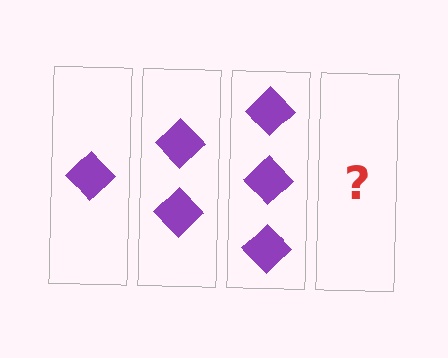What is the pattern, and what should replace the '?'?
The pattern is that each step adds one more diamond. The '?' should be 4 diamonds.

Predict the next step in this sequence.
The next step is 4 diamonds.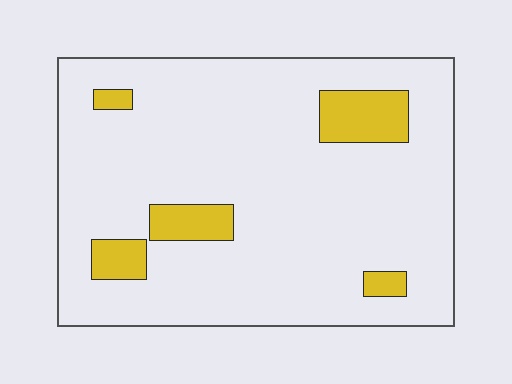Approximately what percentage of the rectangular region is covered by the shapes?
Approximately 10%.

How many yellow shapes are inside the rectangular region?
5.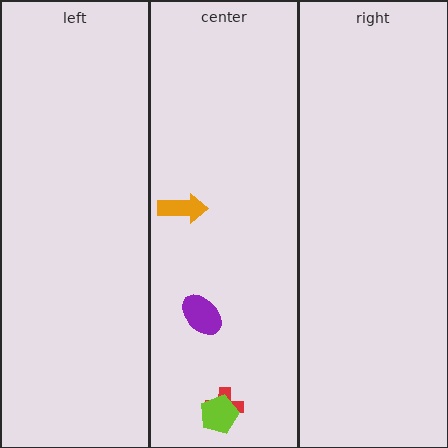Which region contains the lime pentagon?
The center region.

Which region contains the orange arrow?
The center region.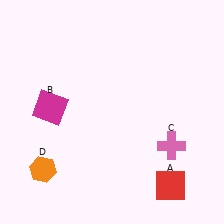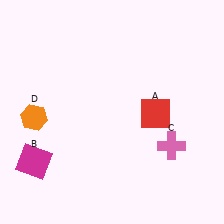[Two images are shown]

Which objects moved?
The objects that moved are: the red square (A), the magenta square (B), the orange hexagon (D).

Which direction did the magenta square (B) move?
The magenta square (B) moved down.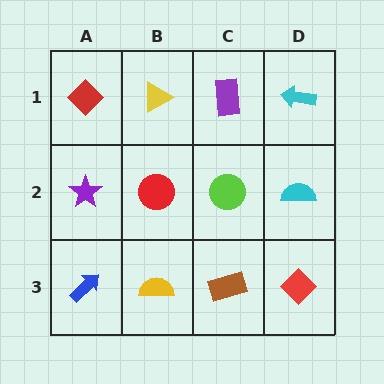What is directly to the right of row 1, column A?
A yellow triangle.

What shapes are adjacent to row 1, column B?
A red circle (row 2, column B), a red diamond (row 1, column A), a purple rectangle (row 1, column C).